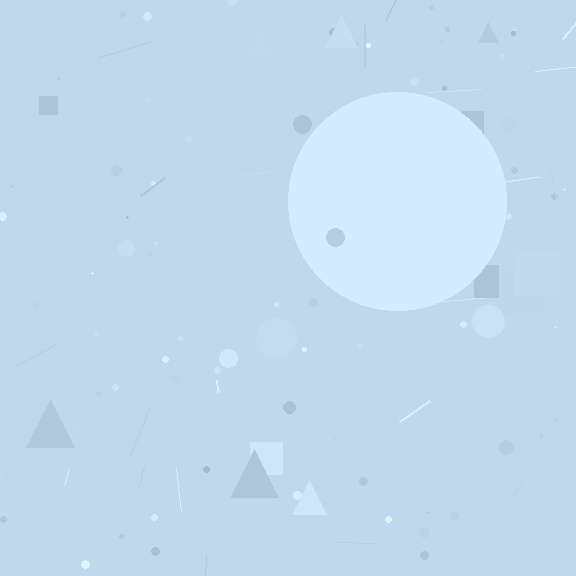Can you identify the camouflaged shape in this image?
The camouflaged shape is a circle.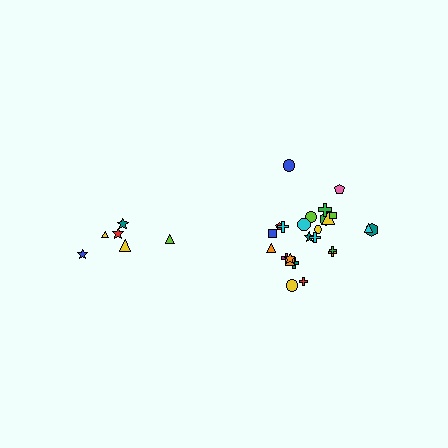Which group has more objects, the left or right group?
The right group.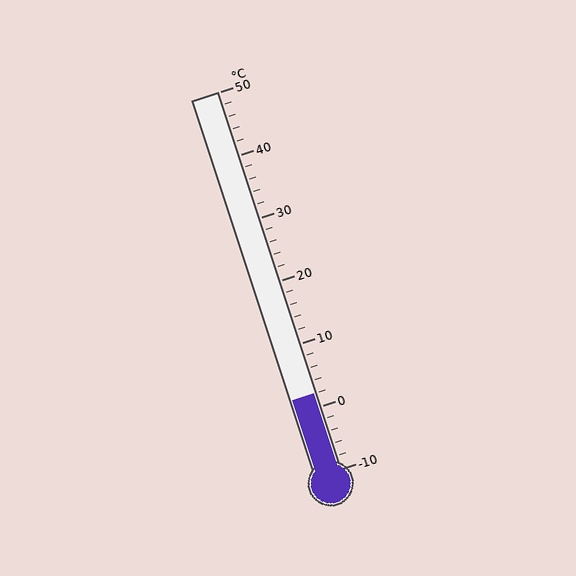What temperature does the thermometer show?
The thermometer shows approximately 2°C.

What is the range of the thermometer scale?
The thermometer scale ranges from -10°C to 50°C.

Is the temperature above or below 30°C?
The temperature is below 30°C.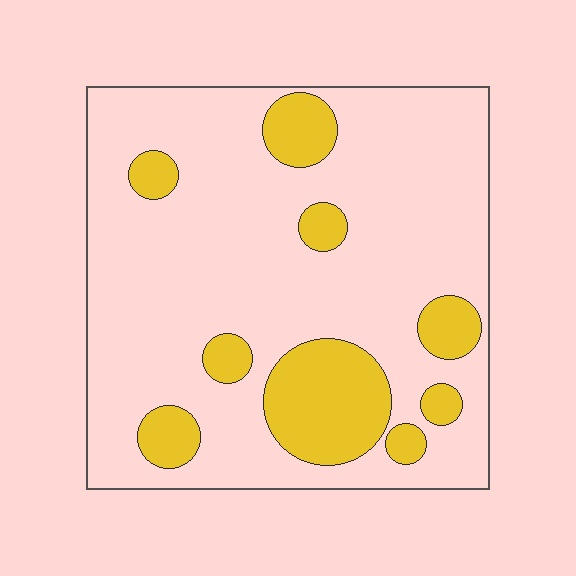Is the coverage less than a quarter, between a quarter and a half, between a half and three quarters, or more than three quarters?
Less than a quarter.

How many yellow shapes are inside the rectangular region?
9.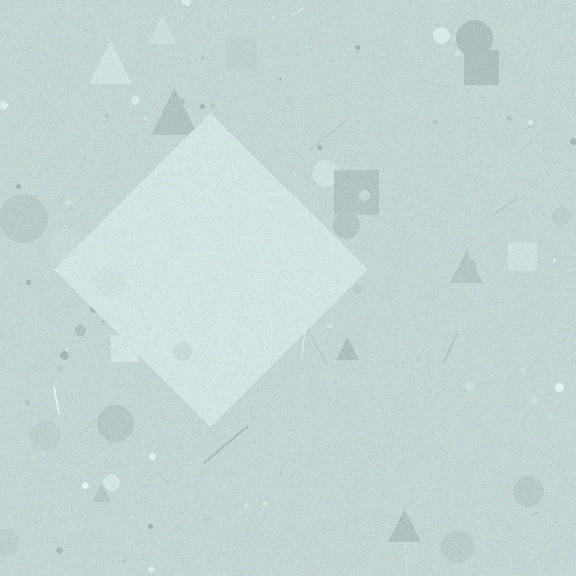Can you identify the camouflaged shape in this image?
The camouflaged shape is a diamond.